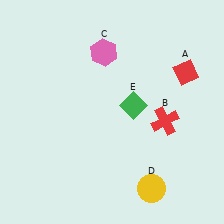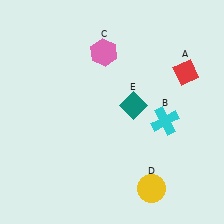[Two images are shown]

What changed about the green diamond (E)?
In Image 1, E is green. In Image 2, it changed to teal.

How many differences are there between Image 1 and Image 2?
There are 2 differences between the two images.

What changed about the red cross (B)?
In Image 1, B is red. In Image 2, it changed to cyan.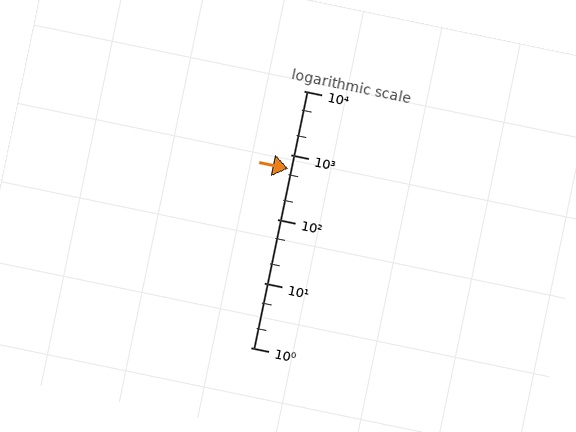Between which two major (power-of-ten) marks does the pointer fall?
The pointer is between 100 and 1000.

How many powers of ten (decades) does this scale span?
The scale spans 4 decades, from 1 to 10000.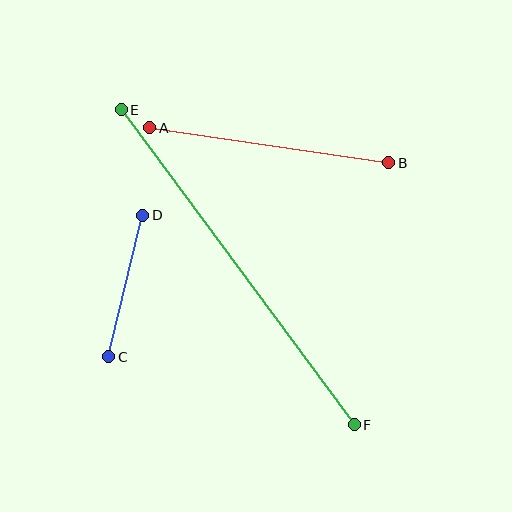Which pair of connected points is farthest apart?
Points E and F are farthest apart.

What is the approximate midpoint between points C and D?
The midpoint is at approximately (126, 286) pixels.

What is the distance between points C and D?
The distance is approximately 145 pixels.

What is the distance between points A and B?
The distance is approximately 241 pixels.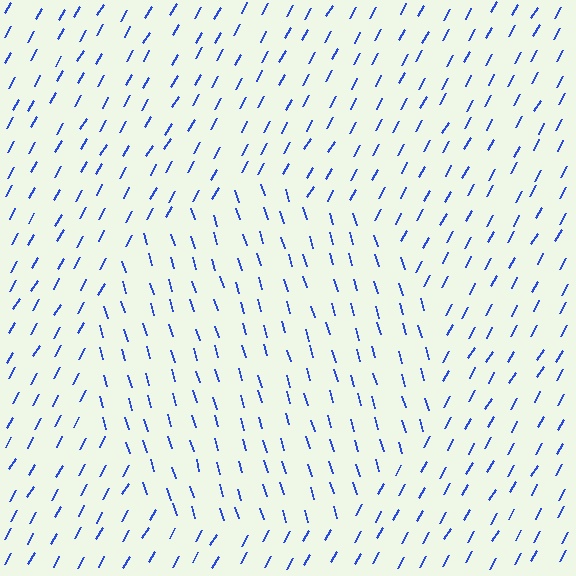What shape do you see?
I see a circle.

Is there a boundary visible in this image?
Yes, there is a texture boundary formed by a change in line orientation.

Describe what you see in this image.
The image is filled with small blue line segments. A circle region in the image has lines oriented differently from the surrounding lines, creating a visible texture boundary.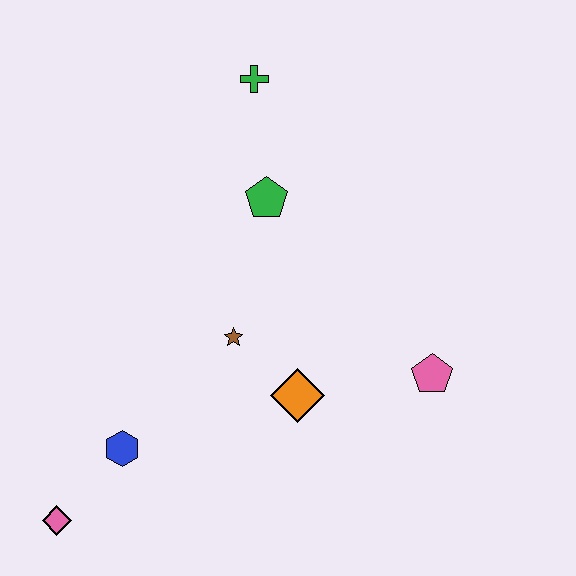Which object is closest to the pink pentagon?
The orange diamond is closest to the pink pentagon.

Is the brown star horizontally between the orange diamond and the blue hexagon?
Yes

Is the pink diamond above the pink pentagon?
No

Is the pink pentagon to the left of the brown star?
No